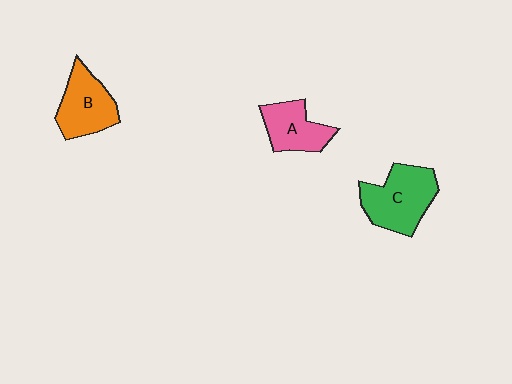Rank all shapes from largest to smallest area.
From largest to smallest: C (green), B (orange), A (pink).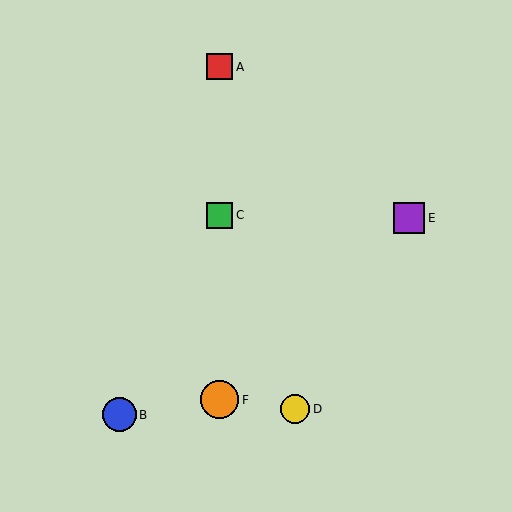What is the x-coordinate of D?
Object D is at x≈295.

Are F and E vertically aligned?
No, F is at x≈220 and E is at x≈409.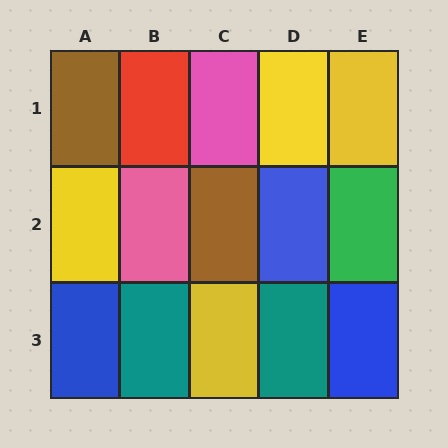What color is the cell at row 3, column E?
Blue.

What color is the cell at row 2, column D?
Blue.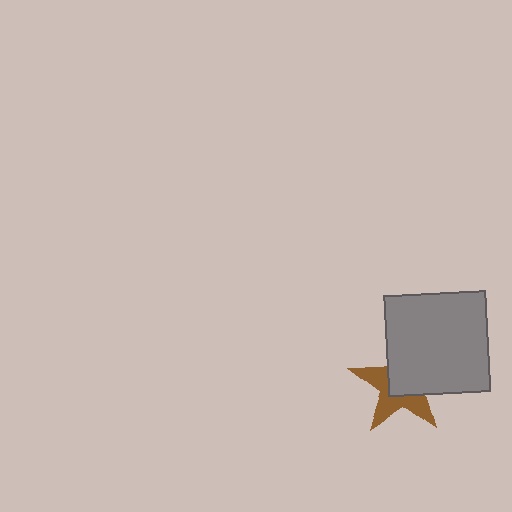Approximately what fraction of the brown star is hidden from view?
Roughly 53% of the brown star is hidden behind the gray square.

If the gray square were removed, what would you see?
You would see the complete brown star.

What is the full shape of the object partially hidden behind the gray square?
The partially hidden object is a brown star.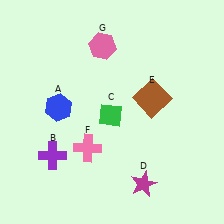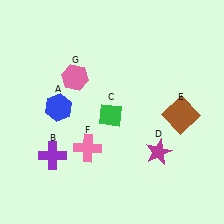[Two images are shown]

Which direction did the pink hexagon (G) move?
The pink hexagon (G) moved down.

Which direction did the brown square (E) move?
The brown square (E) moved right.